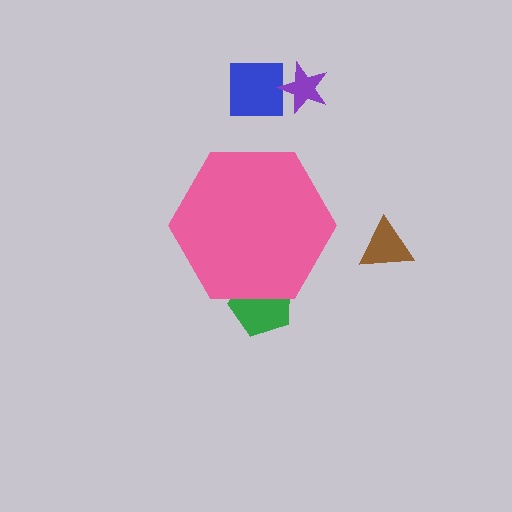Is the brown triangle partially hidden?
No, the brown triangle is fully visible.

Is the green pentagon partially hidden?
Yes, the green pentagon is partially hidden behind the pink hexagon.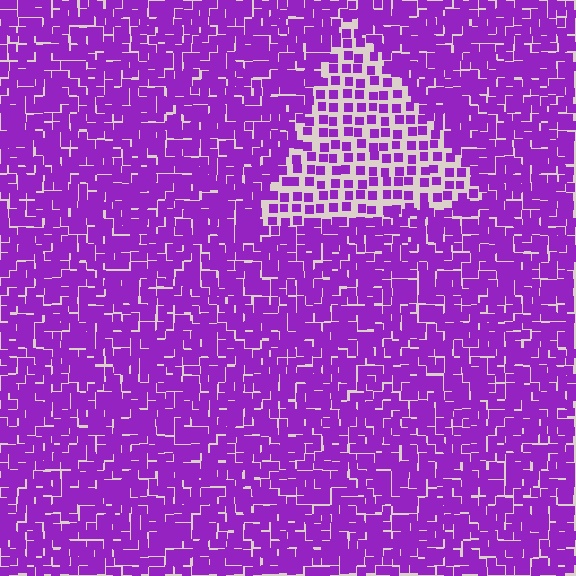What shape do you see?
I see a triangle.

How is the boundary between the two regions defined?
The boundary is defined by a change in element density (approximately 2.1x ratio). All elements are the same color, size, and shape.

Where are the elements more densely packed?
The elements are more densely packed outside the triangle boundary.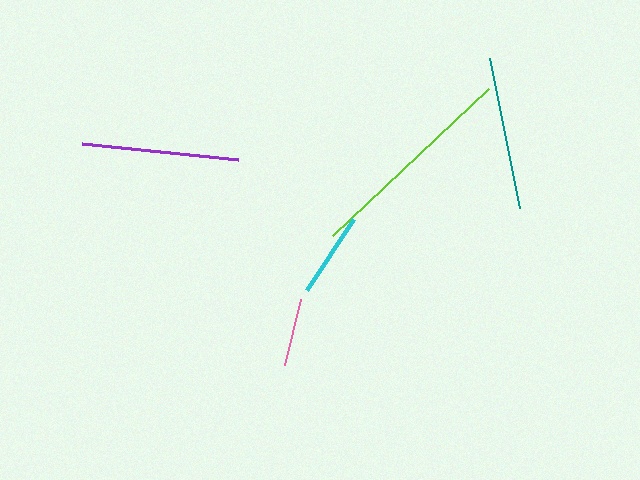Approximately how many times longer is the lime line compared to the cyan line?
The lime line is approximately 2.5 times the length of the cyan line.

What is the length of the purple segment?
The purple segment is approximately 157 pixels long.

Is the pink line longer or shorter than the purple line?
The purple line is longer than the pink line.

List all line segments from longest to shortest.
From longest to shortest: lime, purple, teal, cyan, pink.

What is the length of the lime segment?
The lime segment is approximately 215 pixels long.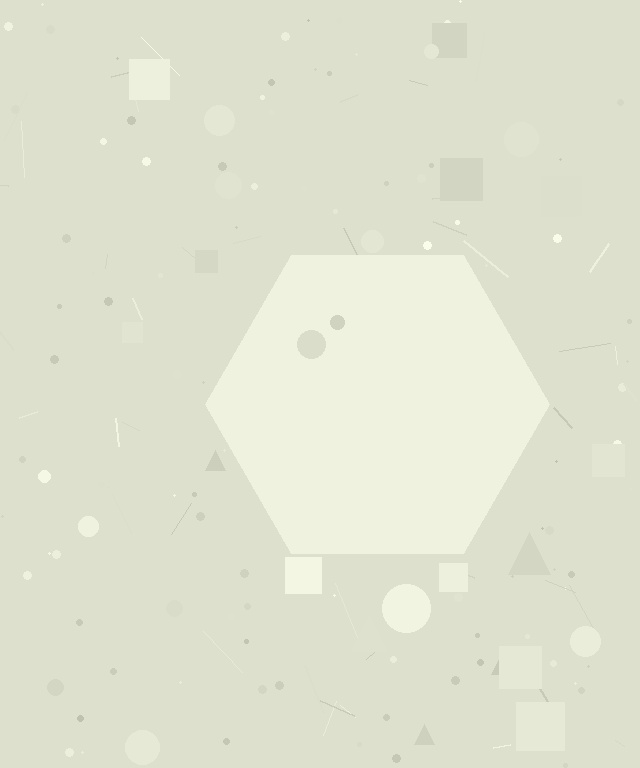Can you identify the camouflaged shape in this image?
The camouflaged shape is a hexagon.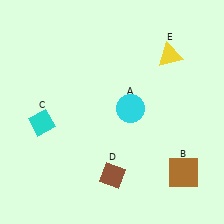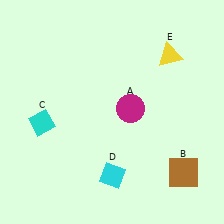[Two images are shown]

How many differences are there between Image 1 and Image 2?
There are 2 differences between the two images.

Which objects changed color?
A changed from cyan to magenta. D changed from brown to cyan.